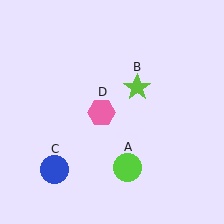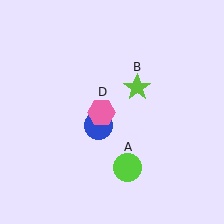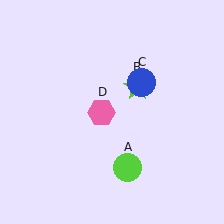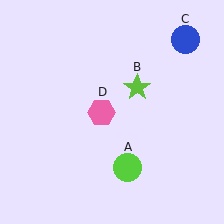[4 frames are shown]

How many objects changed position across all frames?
1 object changed position: blue circle (object C).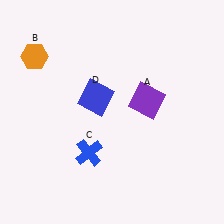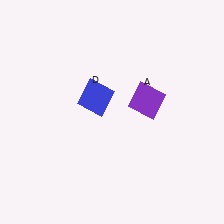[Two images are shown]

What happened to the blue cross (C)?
The blue cross (C) was removed in Image 2. It was in the bottom-left area of Image 1.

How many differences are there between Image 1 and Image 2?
There are 2 differences between the two images.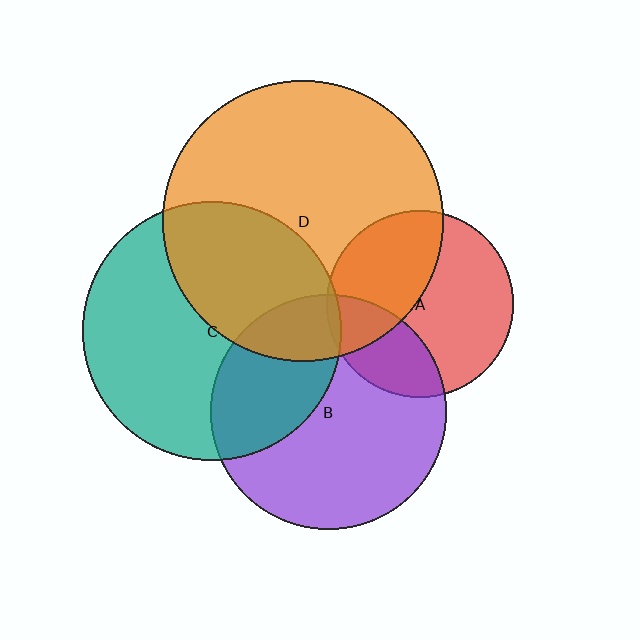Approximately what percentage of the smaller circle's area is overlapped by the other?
Approximately 5%.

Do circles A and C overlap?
Yes.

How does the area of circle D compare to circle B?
Approximately 1.4 times.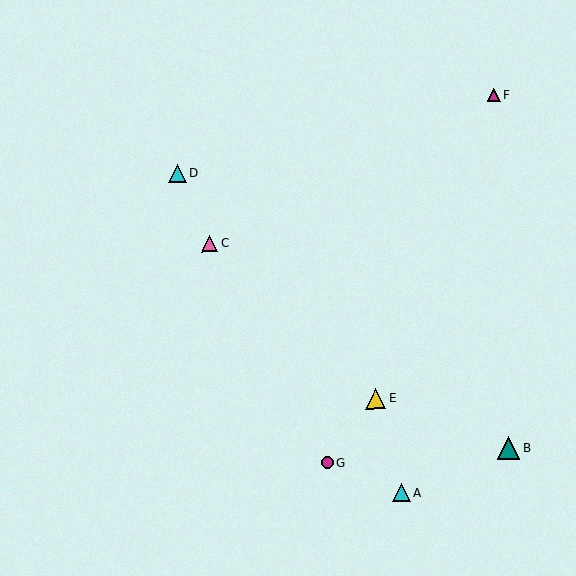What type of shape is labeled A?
Shape A is a cyan triangle.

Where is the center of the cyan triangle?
The center of the cyan triangle is at (178, 173).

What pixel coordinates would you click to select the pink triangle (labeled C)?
Click at (209, 244) to select the pink triangle C.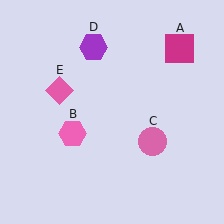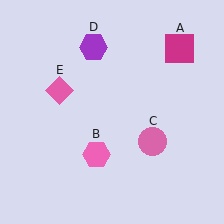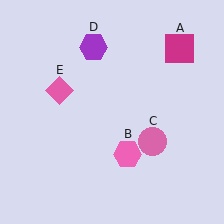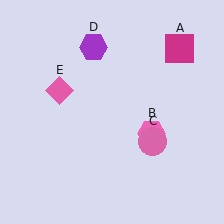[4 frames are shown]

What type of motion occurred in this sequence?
The pink hexagon (object B) rotated counterclockwise around the center of the scene.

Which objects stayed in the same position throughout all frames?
Magenta square (object A) and pink circle (object C) and purple hexagon (object D) and pink diamond (object E) remained stationary.